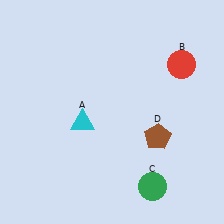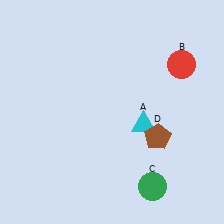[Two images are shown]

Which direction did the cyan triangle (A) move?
The cyan triangle (A) moved right.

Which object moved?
The cyan triangle (A) moved right.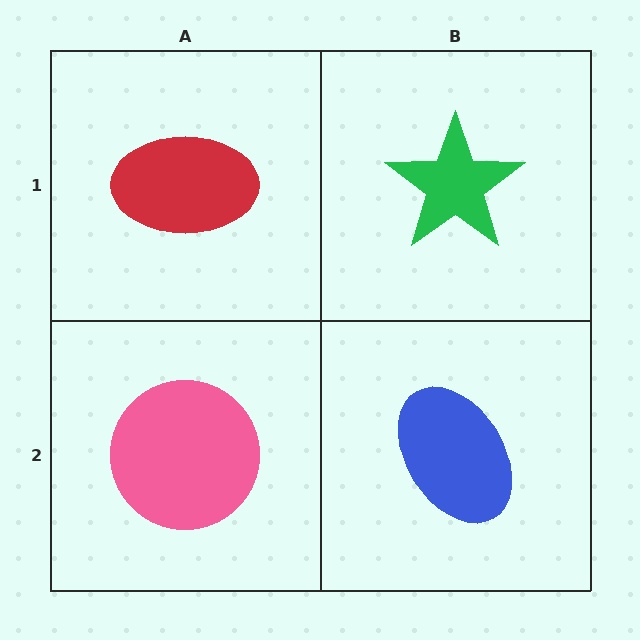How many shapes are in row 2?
2 shapes.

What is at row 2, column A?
A pink circle.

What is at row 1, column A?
A red ellipse.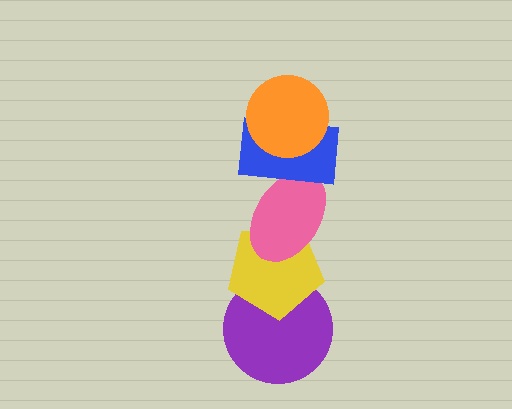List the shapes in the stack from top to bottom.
From top to bottom: the orange circle, the blue rectangle, the pink ellipse, the yellow pentagon, the purple circle.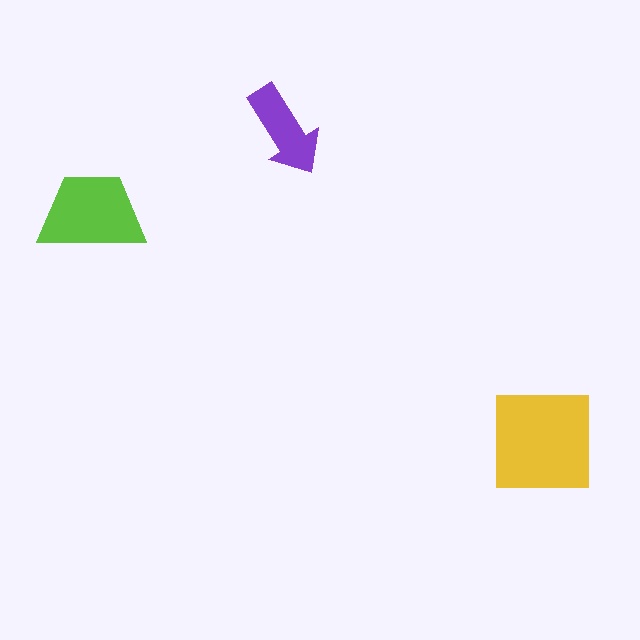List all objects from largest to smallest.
The yellow square, the lime trapezoid, the purple arrow.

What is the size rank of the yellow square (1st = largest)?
1st.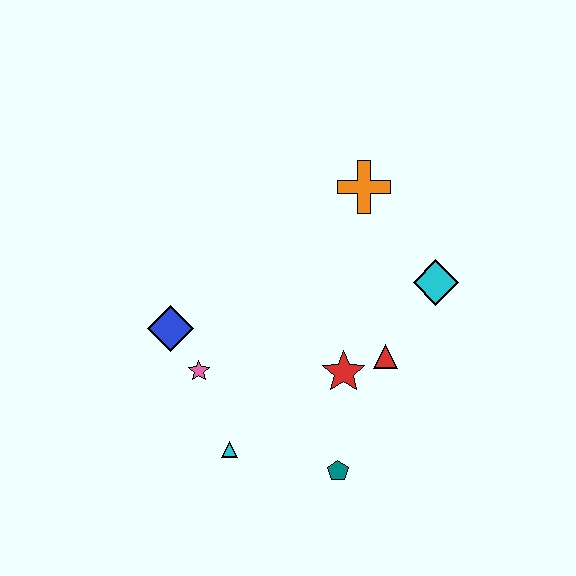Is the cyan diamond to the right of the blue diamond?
Yes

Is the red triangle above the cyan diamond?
No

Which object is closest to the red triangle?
The red star is closest to the red triangle.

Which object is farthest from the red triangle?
The blue diamond is farthest from the red triangle.